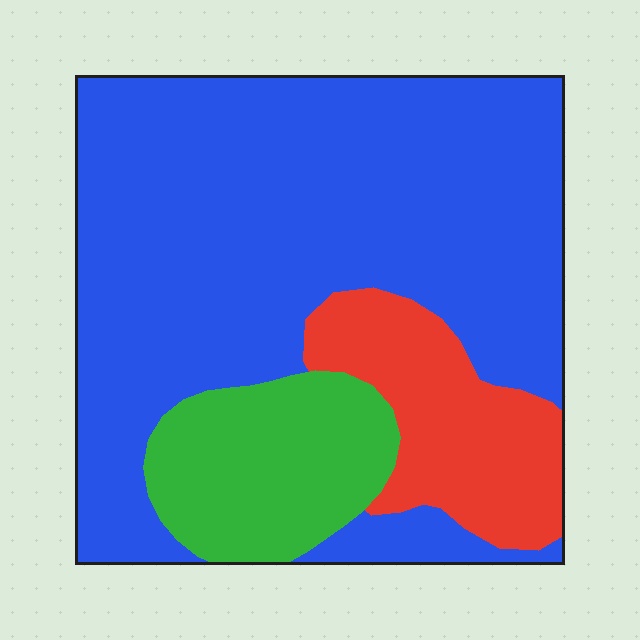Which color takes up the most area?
Blue, at roughly 70%.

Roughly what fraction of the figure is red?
Red takes up less than a sixth of the figure.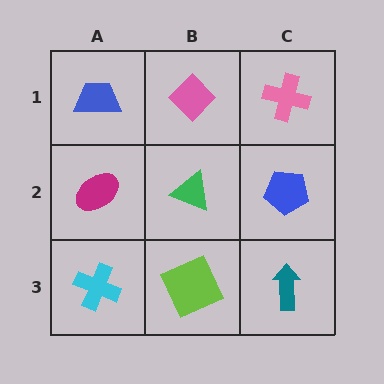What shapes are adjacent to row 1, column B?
A green triangle (row 2, column B), a blue trapezoid (row 1, column A), a pink cross (row 1, column C).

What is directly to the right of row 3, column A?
A lime square.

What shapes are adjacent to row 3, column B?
A green triangle (row 2, column B), a cyan cross (row 3, column A), a teal arrow (row 3, column C).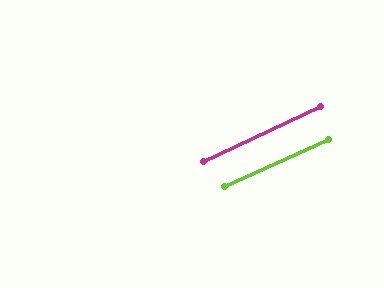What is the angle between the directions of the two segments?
Approximately 1 degree.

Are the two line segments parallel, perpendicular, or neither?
Parallel — their directions differ by only 1.1°.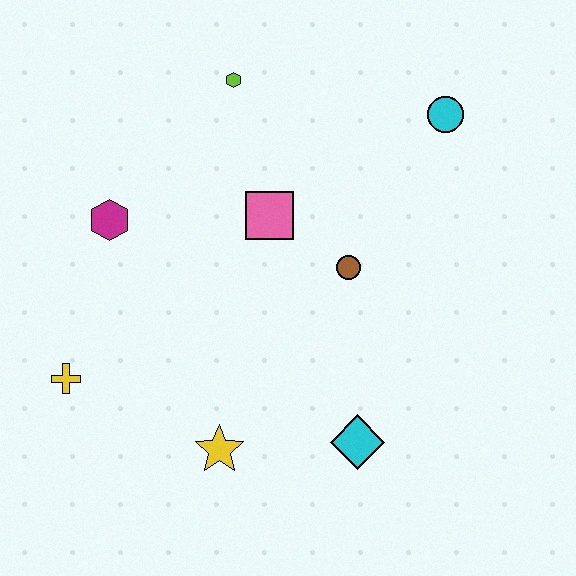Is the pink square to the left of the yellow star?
No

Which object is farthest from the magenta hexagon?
The cyan circle is farthest from the magenta hexagon.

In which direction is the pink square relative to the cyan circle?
The pink square is to the left of the cyan circle.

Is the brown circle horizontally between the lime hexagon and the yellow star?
No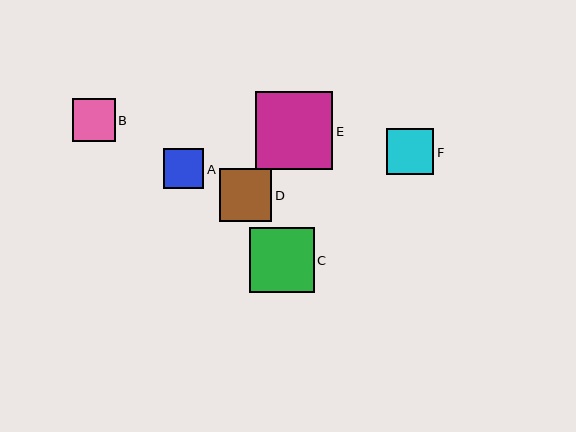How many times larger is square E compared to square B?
Square E is approximately 1.8 times the size of square B.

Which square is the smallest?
Square A is the smallest with a size of approximately 41 pixels.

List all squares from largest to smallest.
From largest to smallest: E, C, D, F, B, A.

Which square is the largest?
Square E is the largest with a size of approximately 78 pixels.